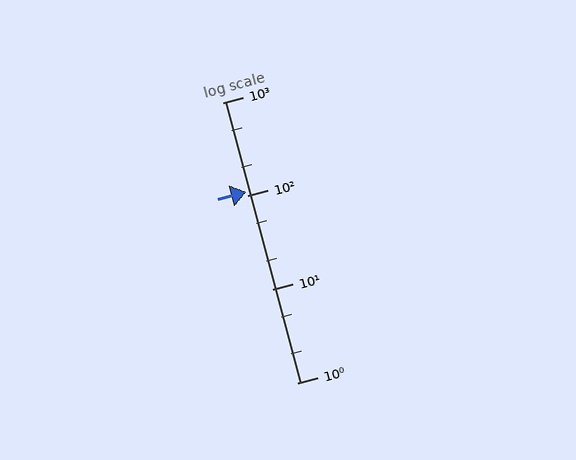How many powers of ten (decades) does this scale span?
The scale spans 3 decades, from 1 to 1000.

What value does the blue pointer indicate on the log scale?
The pointer indicates approximately 110.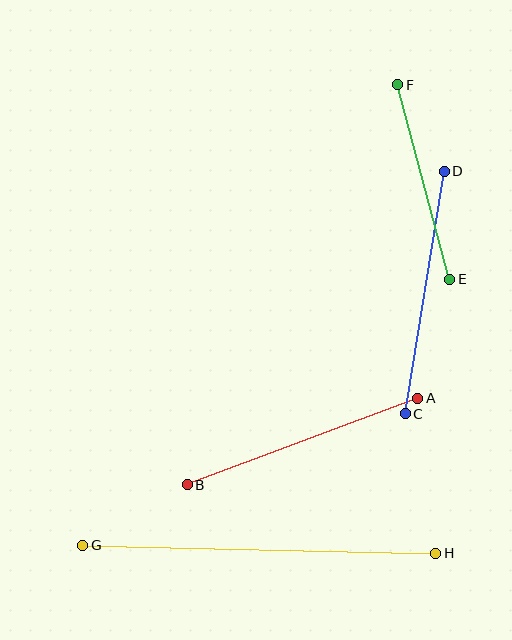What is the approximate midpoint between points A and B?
The midpoint is at approximately (302, 441) pixels.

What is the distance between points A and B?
The distance is approximately 246 pixels.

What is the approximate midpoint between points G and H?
The midpoint is at approximately (259, 549) pixels.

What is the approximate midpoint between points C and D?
The midpoint is at approximately (425, 293) pixels.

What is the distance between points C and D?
The distance is approximately 246 pixels.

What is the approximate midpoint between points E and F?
The midpoint is at approximately (424, 182) pixels.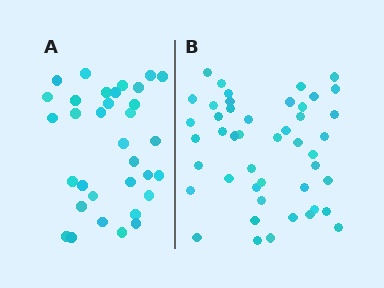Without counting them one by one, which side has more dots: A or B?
Region B (the right region) has more dots.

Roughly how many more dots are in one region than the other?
Region B has approximately 15 more dots than region A.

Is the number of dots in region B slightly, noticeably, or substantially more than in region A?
Region B has noticeably more, but not dramatically so. The ratio is roughly 1.4 to 1.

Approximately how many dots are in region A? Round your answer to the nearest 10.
About 30 dots. (The exact count is 33, which rounds to 30.)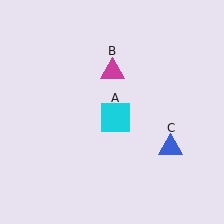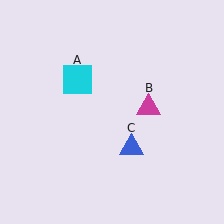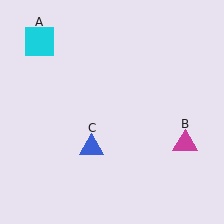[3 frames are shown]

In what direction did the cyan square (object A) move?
The cyan square (object A) moved up and to the left.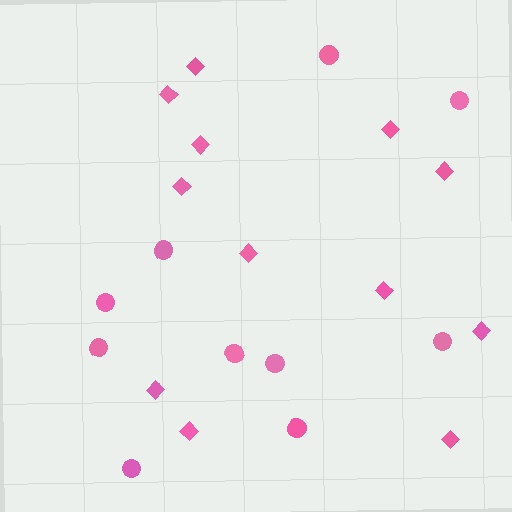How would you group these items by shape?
There are 2 groups: one group of circles (10) and one group of diamonds (12).